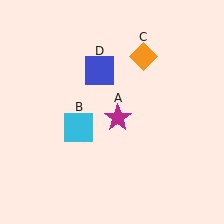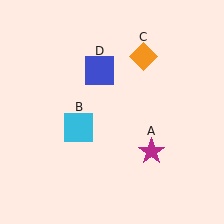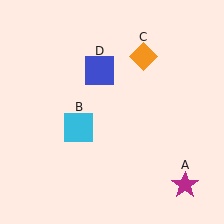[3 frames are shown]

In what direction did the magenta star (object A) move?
The magenta star (object A) moved down and to the right.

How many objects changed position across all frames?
1 object changed position: magenta star (object A).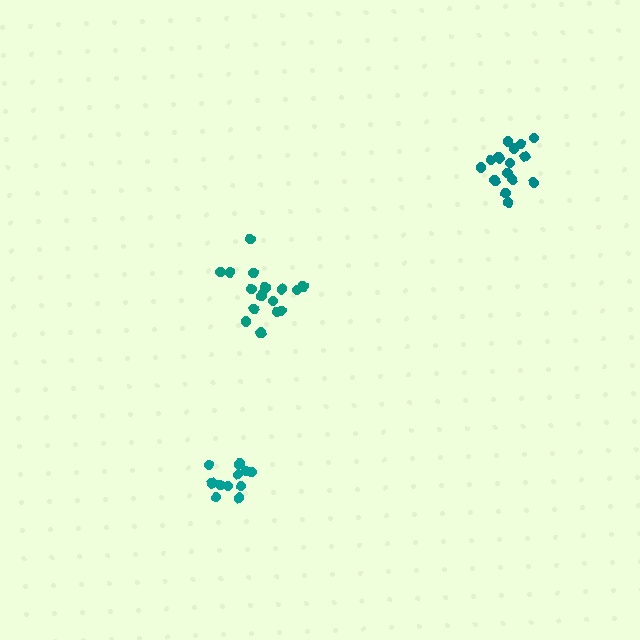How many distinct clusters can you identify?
There are 3 distinct clusters.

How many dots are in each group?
Group 1: 16 dots, Group 2: 16 dots, Group 3: 11 dots (43 total).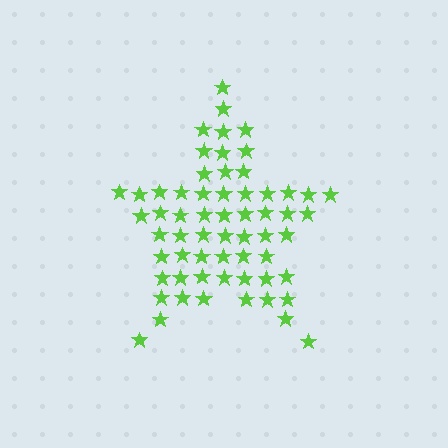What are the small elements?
The small elements are stars.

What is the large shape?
The large shape is a star.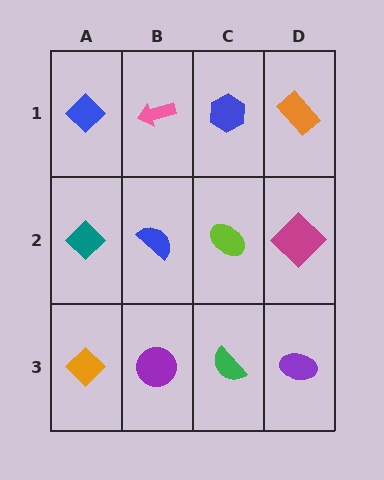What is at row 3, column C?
A green semicircle.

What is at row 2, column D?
A magenta diamond.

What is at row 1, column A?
A blue diamond.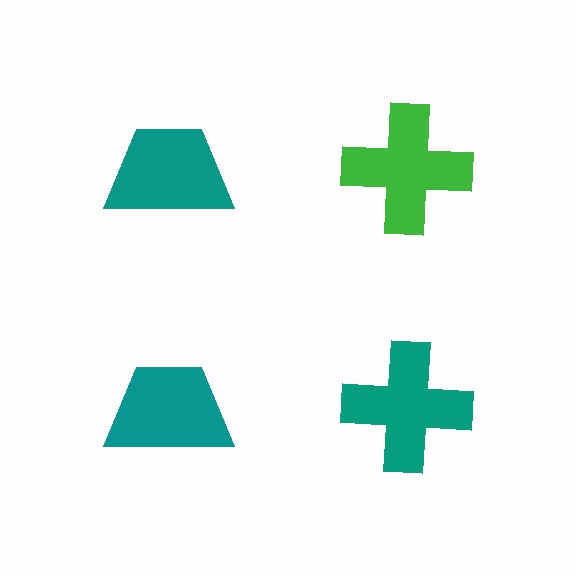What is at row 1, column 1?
A teal trapezoid.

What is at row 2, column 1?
A teal trapezoid.